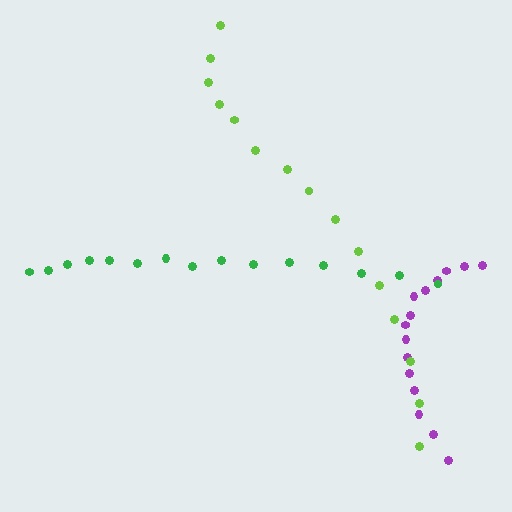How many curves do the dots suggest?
There are 3 distinct paths.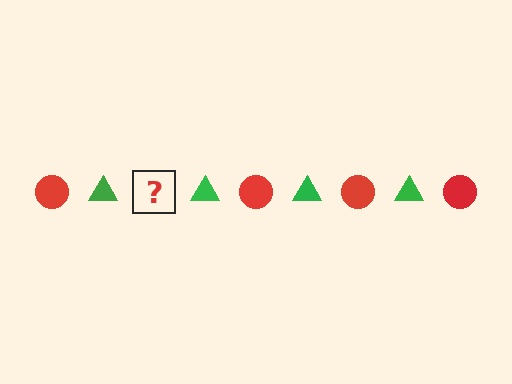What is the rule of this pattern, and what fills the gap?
The rule is that the pattern alternates between red circle and green triangle. The gap should be filled with a red circle.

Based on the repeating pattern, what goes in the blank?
The blank should be a red circle.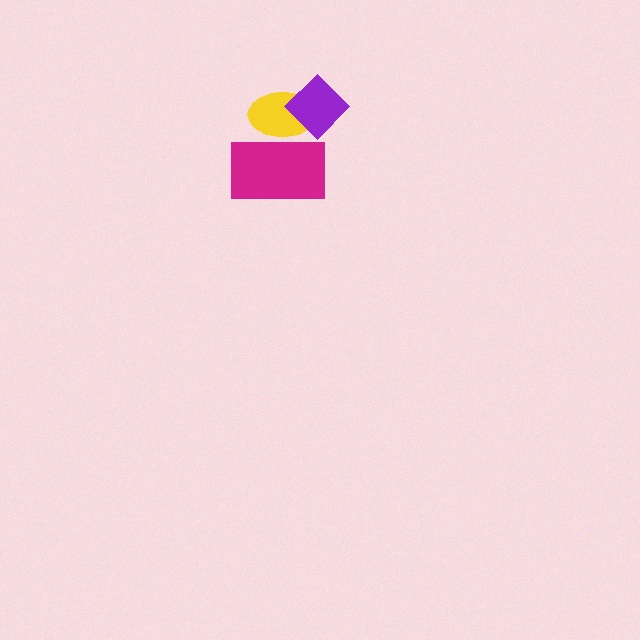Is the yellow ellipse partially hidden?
Yes, it is partially covered by another shape.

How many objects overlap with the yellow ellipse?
2 objects overlap with the yellow ellipse.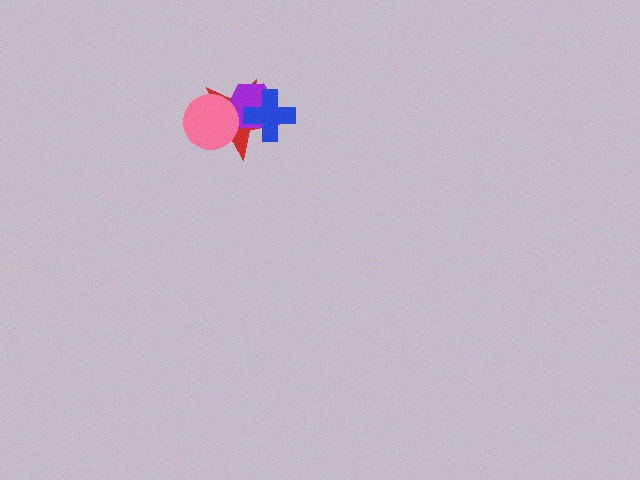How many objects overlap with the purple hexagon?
3 objects overlap with the purple hexagon.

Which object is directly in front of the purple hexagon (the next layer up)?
The blue cross is directly in front of the purple hexagon.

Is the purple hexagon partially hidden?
Yes, it is partially covered by another shape.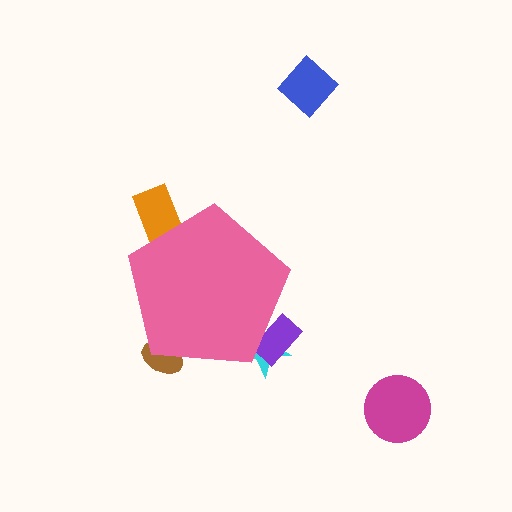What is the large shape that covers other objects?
A pink pentagon.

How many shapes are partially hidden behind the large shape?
4 shapes are partially hidden.